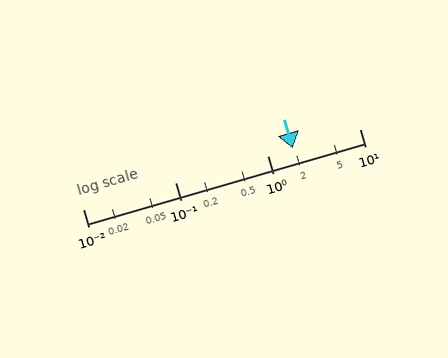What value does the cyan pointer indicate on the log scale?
The pointer indicates approximately 1.9.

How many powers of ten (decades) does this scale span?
The scale spans 3 decades, from 0.01 to 10.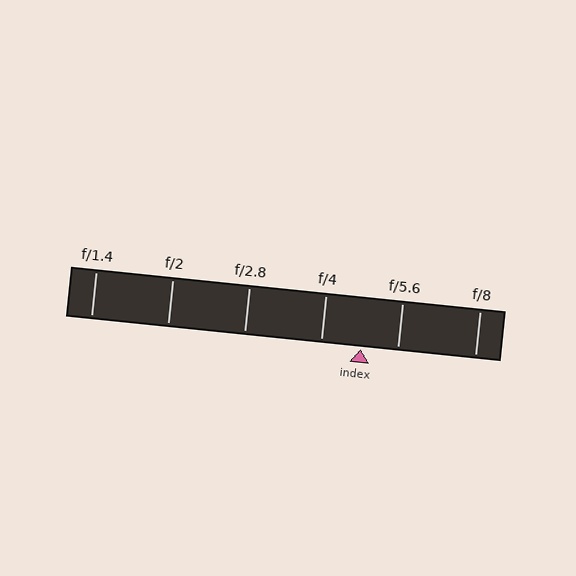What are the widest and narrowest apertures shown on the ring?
The widest aperture shown is f/1.4 and the narrowest is f/8.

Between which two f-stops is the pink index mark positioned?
The index mark is between f/4 and f/5.6.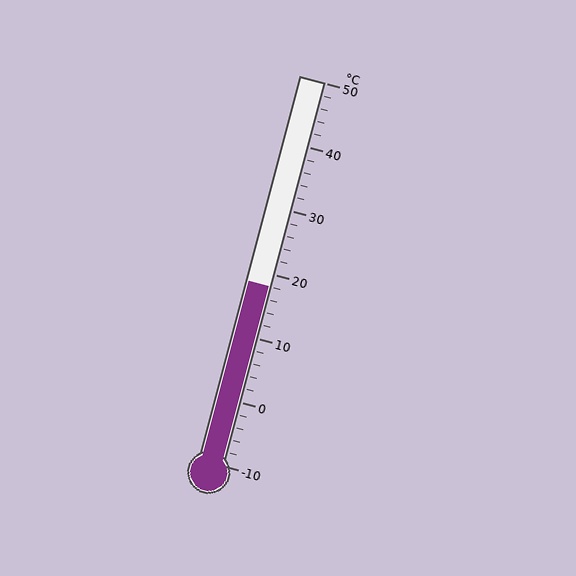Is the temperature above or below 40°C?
The temperature is below 40°C.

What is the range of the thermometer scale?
The thermometer scale ranges from -10°C to 50°C.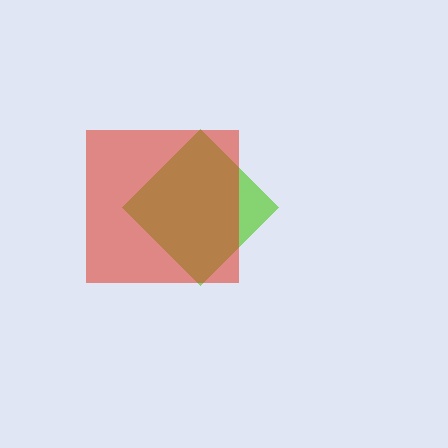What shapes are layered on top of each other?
The layered shapes are: a lime diamond, a red square.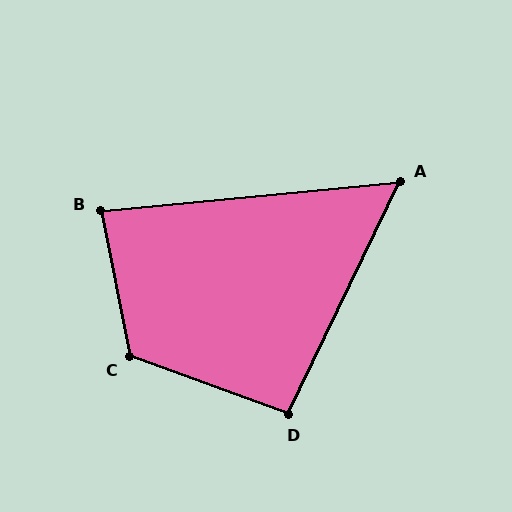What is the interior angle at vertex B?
Approximately 84 degrees (acute).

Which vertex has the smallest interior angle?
A, at approximately 59 degrees.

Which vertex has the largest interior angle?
C, at approximately 121 degrees.